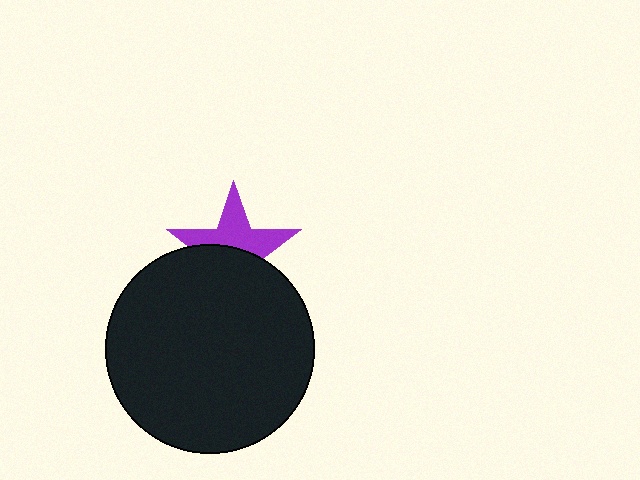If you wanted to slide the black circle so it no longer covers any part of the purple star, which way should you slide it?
Slide it down — that is the most direct way to separate the two shapes.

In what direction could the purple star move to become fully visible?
The purple star could move up. That would shift it out from behind the black circle entirely.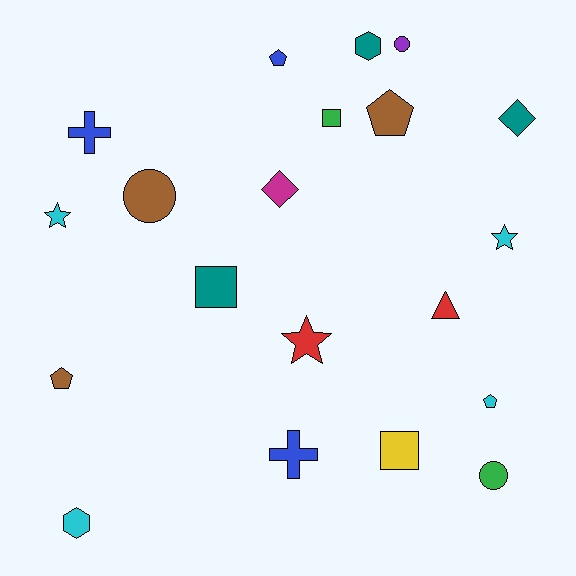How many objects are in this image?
There are 20 objects.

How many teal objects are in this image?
There are 3 teal objects.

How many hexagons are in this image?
There are 2 hexagons.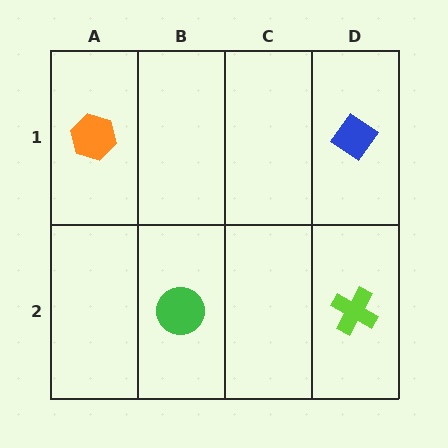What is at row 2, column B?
A green circle.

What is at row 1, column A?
An orange hexagon.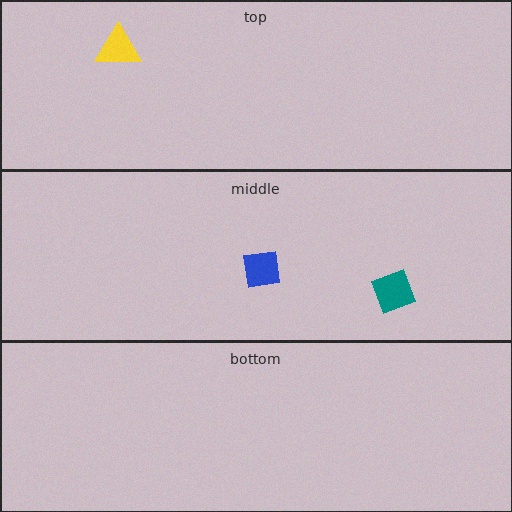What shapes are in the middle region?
The teal square, the blue square.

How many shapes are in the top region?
1.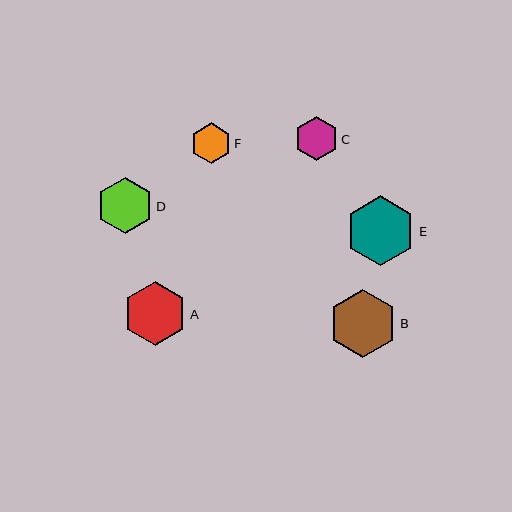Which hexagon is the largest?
Hexagon E is the largest with a size of approximately 69 pixels.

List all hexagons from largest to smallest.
From largest to smallest: E, B, A, D, C, F.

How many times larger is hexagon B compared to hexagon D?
Hexagon B is approximately 1.2 times the size of hexagon D.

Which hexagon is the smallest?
Hexagon F is the smallest with a size of approximately 40 pixels.